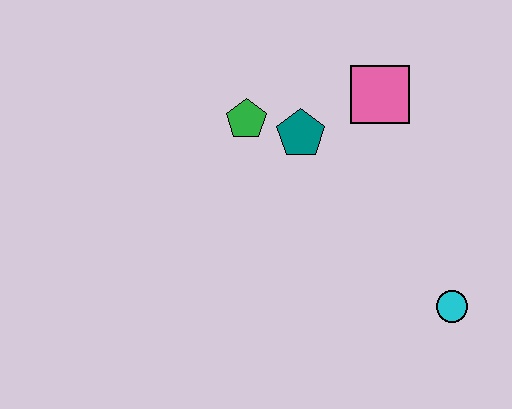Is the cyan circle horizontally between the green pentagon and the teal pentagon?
No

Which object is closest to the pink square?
The teal pentagon is closest to the pink square.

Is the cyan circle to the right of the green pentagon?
Yes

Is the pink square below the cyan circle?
No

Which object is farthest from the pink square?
The cyan circle is farthest from the pink square.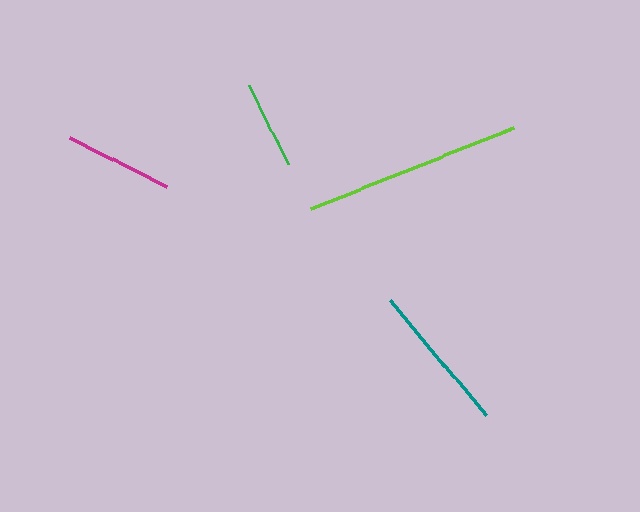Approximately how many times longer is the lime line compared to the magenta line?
The lime line is approximately 2.0 times the length of the magenta line.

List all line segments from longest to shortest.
From longest to shortest: lime, teal, magenta, green.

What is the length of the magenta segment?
The magenta segment is approximately 108 pixels long.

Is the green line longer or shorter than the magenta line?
The magenta line is longer than the green line.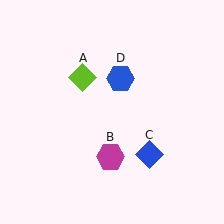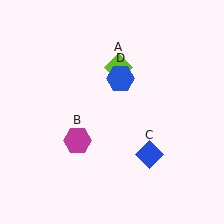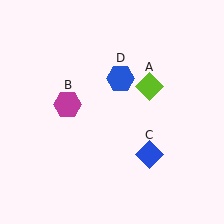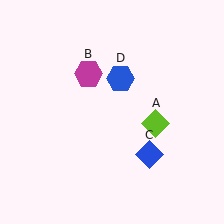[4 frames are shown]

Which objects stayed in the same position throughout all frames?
Blue diamond (object C) and blue hexagon (object D) remained stationary.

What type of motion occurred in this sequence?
The lime diamond (object A), magenta hexagon (object B) rotated clockwise around the center of the scene.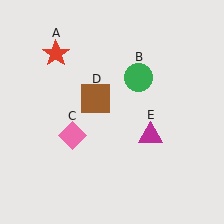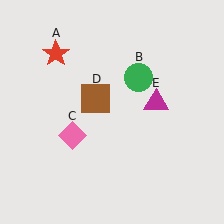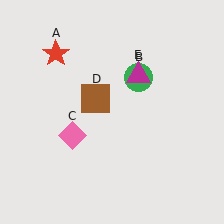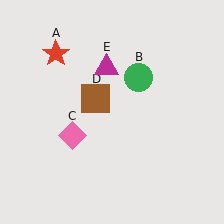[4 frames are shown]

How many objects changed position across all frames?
1 object changed position: magenta triangle (object E).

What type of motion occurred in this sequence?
The magenta triangle (object E) rotated counterclockwise around the center of the scene.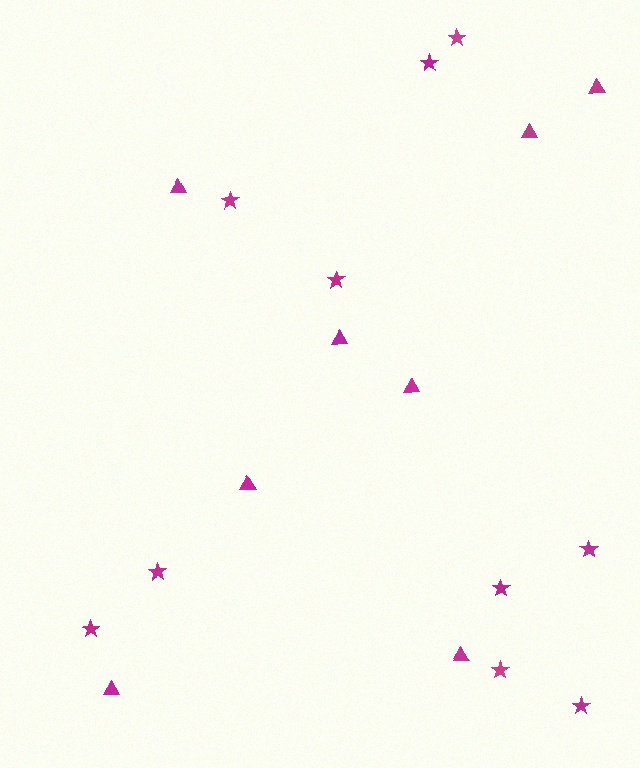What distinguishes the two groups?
There are 2 groups: one group of triangles (8) and one group of stars (10).